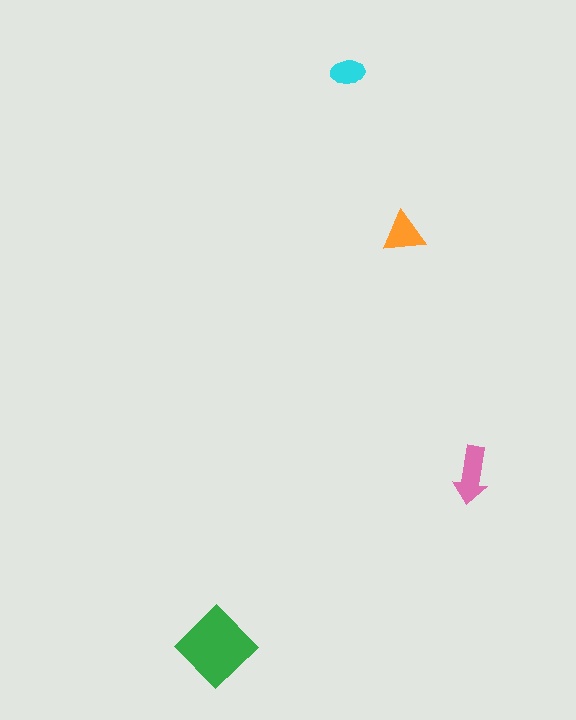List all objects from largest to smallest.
The green diamond, the pink arrow, the orange triangle, the cyan ellipse.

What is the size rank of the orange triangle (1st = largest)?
3rd.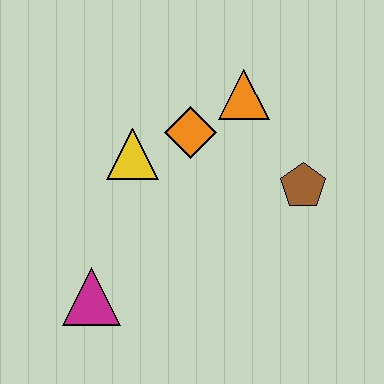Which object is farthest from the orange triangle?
The magenta triangle is farthest from the orange triangle.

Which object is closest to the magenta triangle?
The yellow triangle is closest to the magenta triangle.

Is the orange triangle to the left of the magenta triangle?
No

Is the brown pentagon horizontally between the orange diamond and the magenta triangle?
No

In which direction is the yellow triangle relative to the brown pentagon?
The yellow triangle is to the left of the brown pentagon.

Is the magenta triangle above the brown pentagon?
No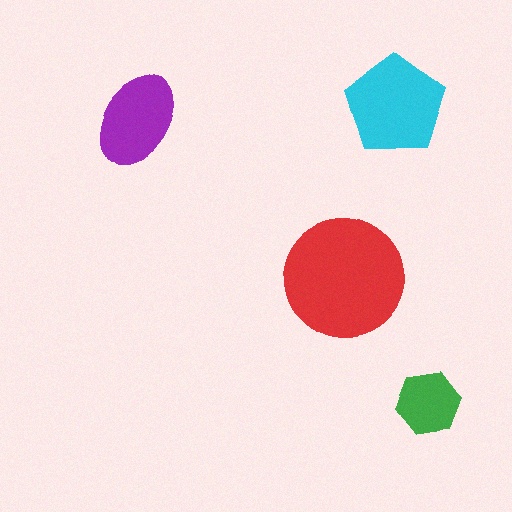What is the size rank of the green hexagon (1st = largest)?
4th.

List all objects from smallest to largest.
The green hexagon, the purple ellipse, the cyan pentagon, the red circle.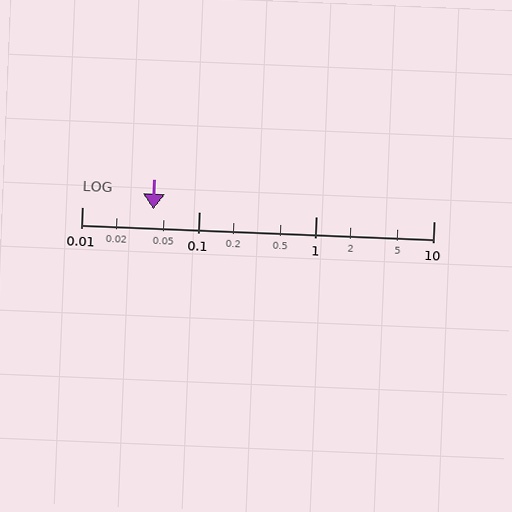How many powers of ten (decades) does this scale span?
The scale spans 3 decades, from 0.01 to 10.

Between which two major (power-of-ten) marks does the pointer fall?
The pointer is between 0.01 and 0.1.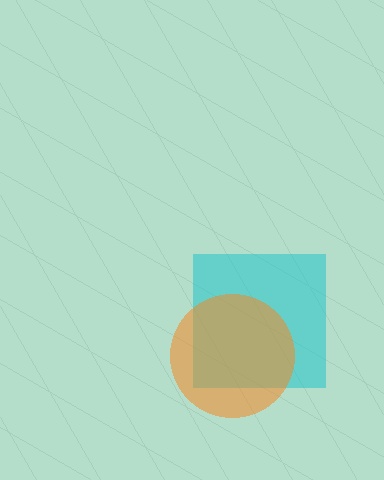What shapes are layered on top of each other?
The layered shapes are: a cyan square, an orange circle.